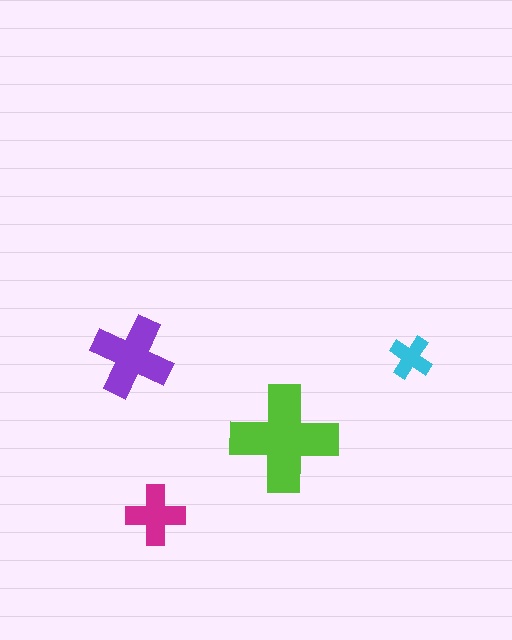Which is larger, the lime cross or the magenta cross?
The lime one.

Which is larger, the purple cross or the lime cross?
The lime one.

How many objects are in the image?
There are 4 objects in the image.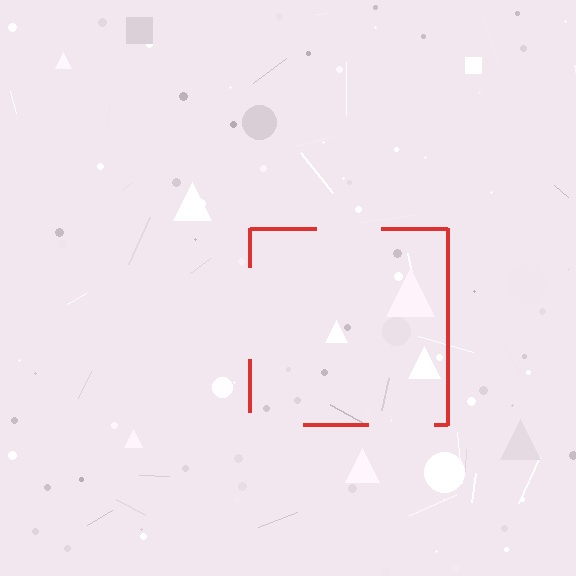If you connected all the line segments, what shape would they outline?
They would outline a square.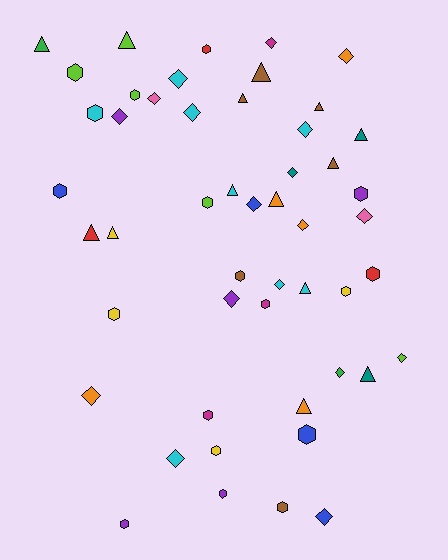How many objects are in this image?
There are 50 objects.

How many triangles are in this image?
There are 14 triangles.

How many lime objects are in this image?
There are 5 lime objects.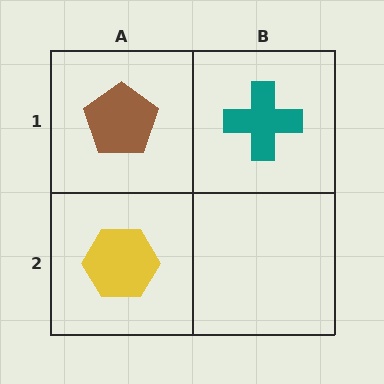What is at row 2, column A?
A yellow hexagon.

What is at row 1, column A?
A brown pentagon.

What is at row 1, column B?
A teal cross.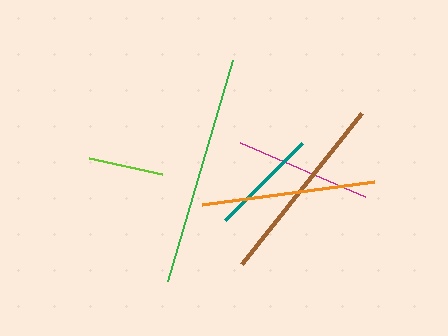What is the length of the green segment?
The green segment is approximately 230 pixels long.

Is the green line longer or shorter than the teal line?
The green line is longer than the teal line.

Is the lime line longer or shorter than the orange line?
The orange line is longer than the lime line.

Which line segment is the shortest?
The lime line is the shortest at approximately 75 pixels.